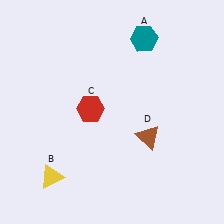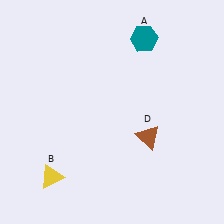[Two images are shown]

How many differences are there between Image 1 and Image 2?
There is 1 difference between the two images.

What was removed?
The red hexagon (C) was removed in Image 2.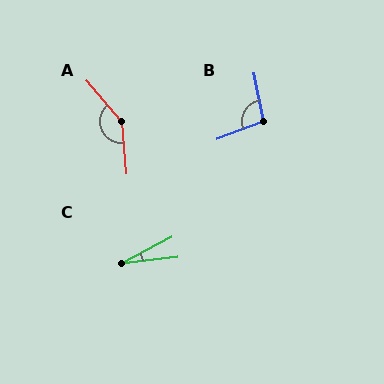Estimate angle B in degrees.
Approximately 100 degrees.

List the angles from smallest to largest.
C (21°), B (100°), A (144°).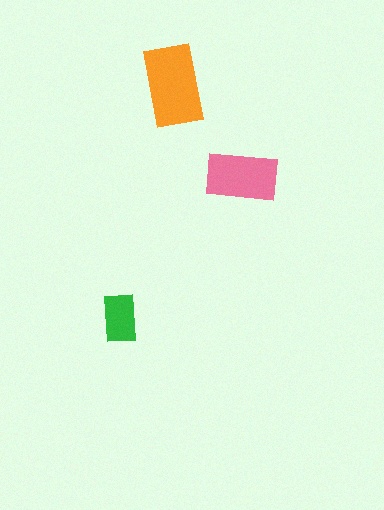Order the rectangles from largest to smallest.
the orange one, the pink one, the green one.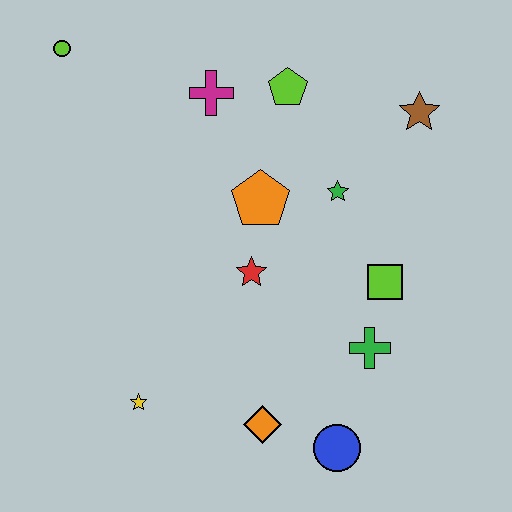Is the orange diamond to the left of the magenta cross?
No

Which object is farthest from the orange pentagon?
The blue circle is farthest from the orange pentagon.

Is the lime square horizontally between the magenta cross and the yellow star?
No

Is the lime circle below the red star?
No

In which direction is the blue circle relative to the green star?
The blue circle is below the green star.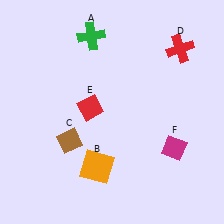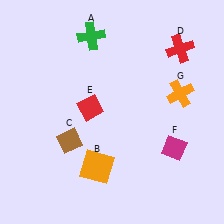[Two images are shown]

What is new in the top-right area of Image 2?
An orange cross (G) was added in the top-right area of Image 2.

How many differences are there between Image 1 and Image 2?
There is 1 difference between the two images.